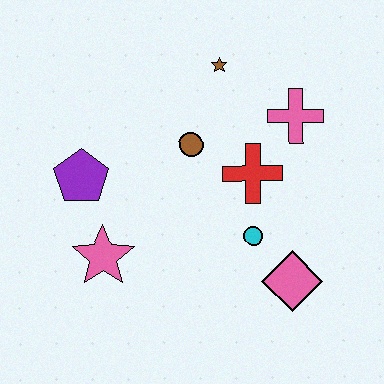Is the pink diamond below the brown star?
Yes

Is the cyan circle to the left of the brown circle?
No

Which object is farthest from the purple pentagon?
The pink diamond is farthest from the purple pentagon.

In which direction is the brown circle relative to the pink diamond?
The brown circle is above the pink diamond.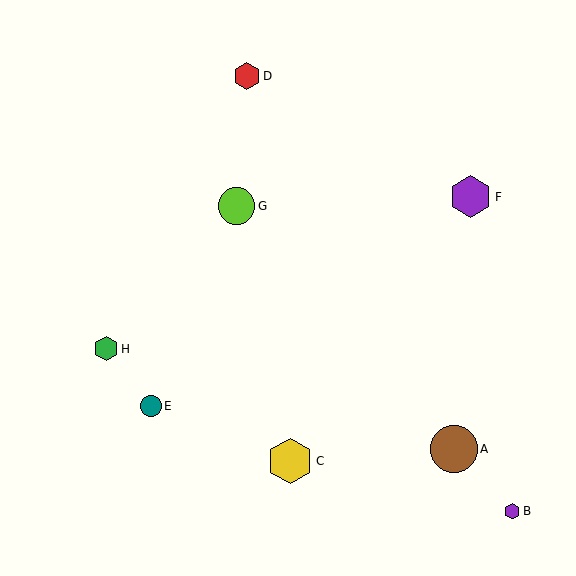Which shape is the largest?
The brown circle (labeled A) is the largest.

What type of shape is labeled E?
Shape E is a teal circle.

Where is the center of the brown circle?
The center of the brown circle is at (454, 449).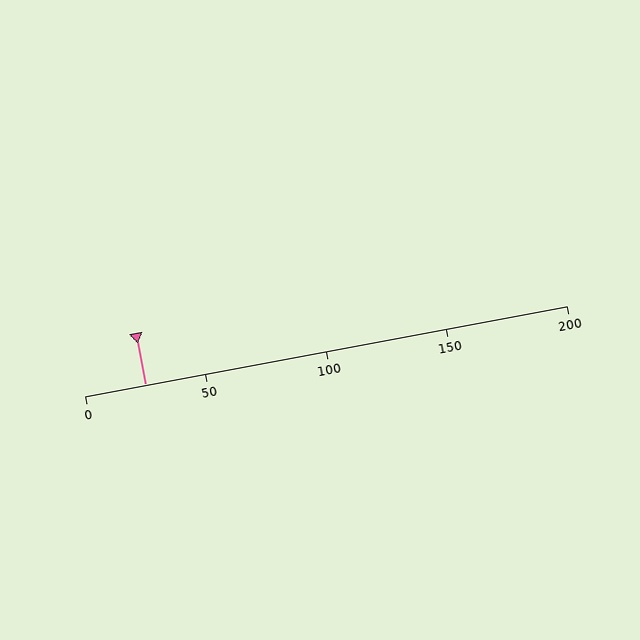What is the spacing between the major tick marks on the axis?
The major ticks are spaced 50 apart.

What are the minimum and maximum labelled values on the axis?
The axis runs from 0 to 200.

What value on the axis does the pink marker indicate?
The marker indicates approximately 25.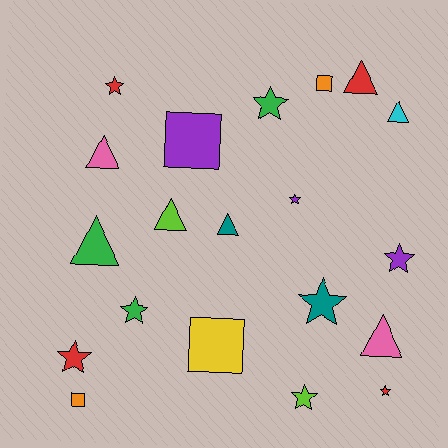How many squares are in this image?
There are 4 squares.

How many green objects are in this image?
There are 3 green objects.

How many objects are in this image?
There are 20 objects.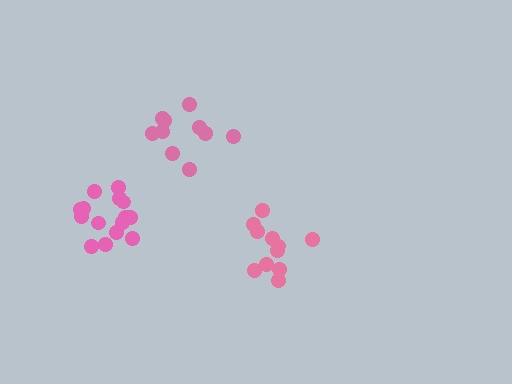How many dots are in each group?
Group 1: 10 dots, Group 2: 11 dots, Group 3: 15 dots (36 total).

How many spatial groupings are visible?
There are 3 spatial groupings.